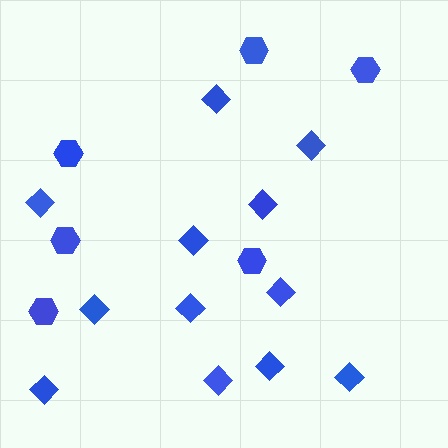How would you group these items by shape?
There are 2 groups: one group of hexagons (6) and one group of diamonds (12).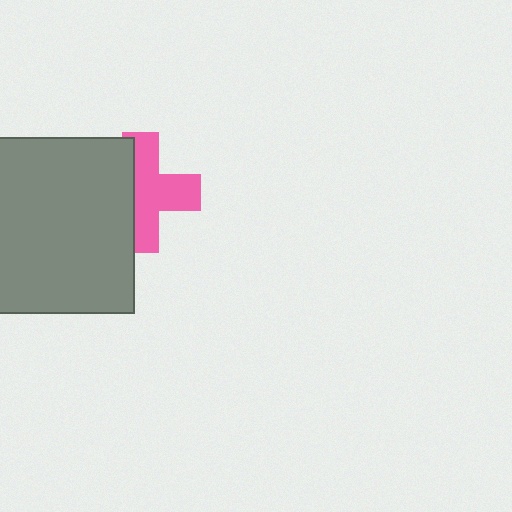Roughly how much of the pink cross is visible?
About half of it is visible (roughly 59%).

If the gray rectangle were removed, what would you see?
You would see the complete pink cross.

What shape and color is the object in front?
The object in front is a gray rectangle.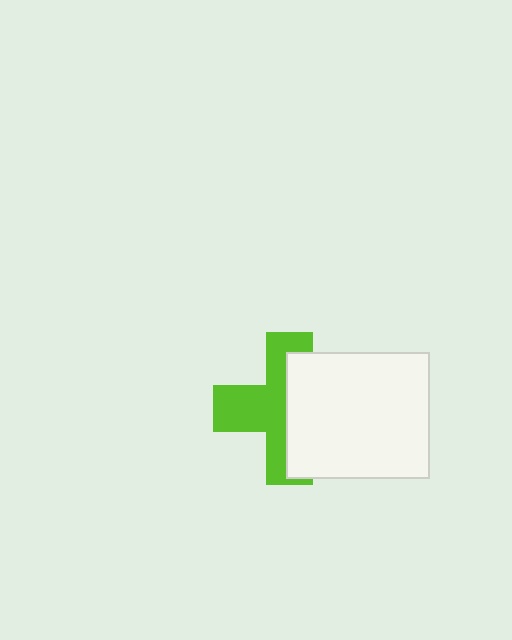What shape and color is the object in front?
The object in front is a white rectangle.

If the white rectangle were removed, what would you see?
You would see the complete lime cross.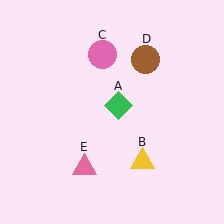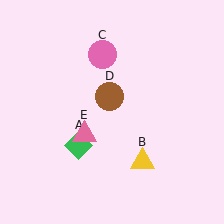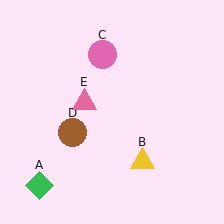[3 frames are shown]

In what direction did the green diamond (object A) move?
The green diamond (object A) moved down and to the left.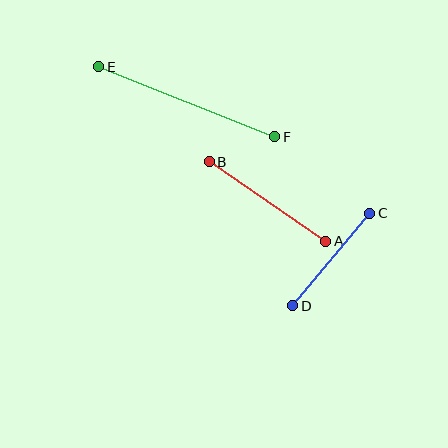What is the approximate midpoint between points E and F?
The midpoint is at approximately (187, 102) pixels.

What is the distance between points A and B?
The distance is approximately 141 pixels.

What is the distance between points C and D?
The distance is approximately 120 pixels.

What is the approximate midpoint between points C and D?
The midpoint is at approximately (331, 260) pixels.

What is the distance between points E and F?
The distance is approximately 189 pixels.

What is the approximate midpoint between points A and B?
The midpoint is at approximately (268, 201) pixels.